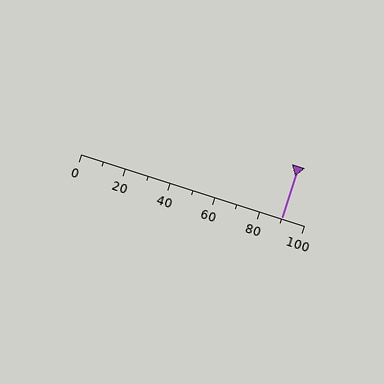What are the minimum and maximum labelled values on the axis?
The axis runs from 0 to 100.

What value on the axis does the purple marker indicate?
The marker indicates approximately 90.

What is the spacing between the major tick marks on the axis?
The major ticks are spaced 20 apart.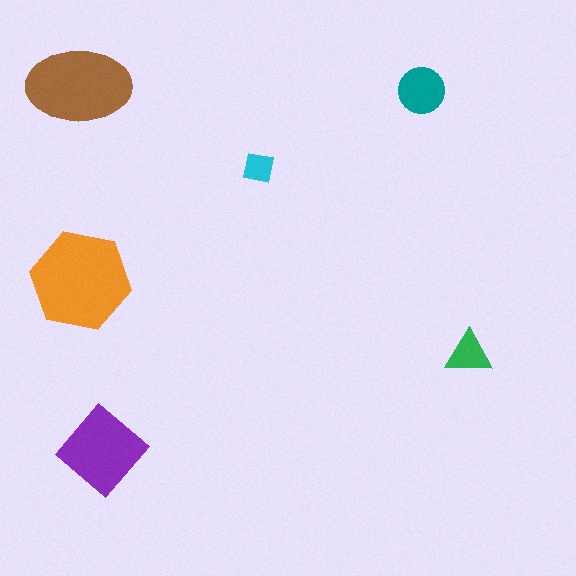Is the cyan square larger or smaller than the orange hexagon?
Smaller.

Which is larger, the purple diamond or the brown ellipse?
The brown ellipse.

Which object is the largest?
The orange hexagon.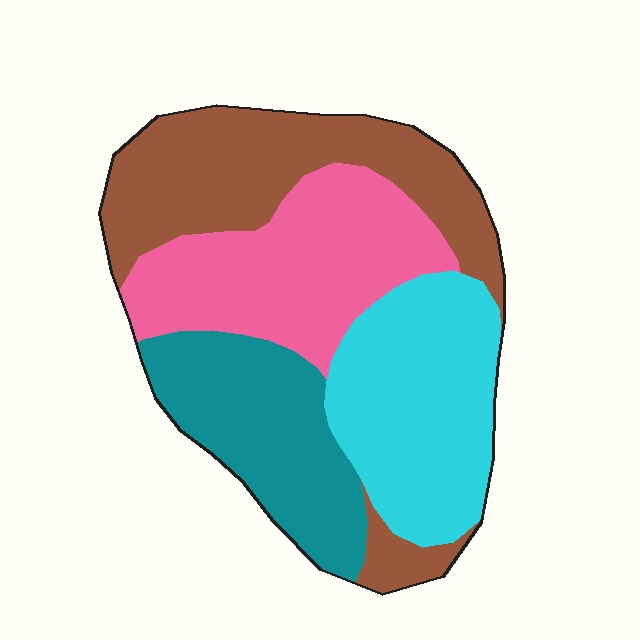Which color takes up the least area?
Teal, at roughly 20%.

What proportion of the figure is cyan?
Cyan takes up about one quarter (1/4) of the figure.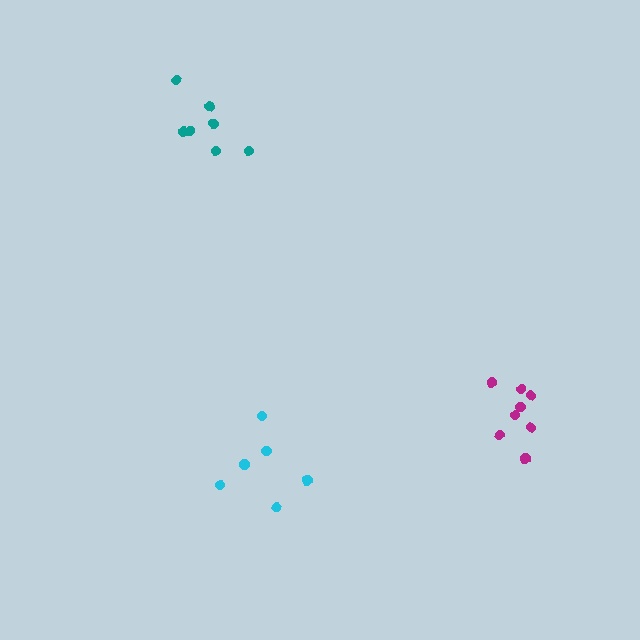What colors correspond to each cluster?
The clusters are colored: magenta, teal, cyan.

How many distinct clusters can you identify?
There are 3 distinct clusters.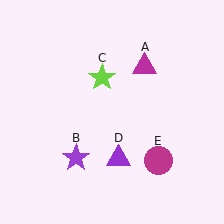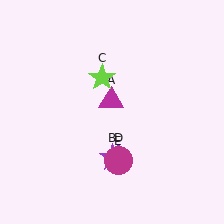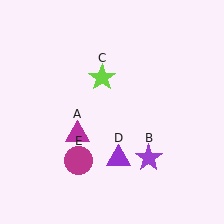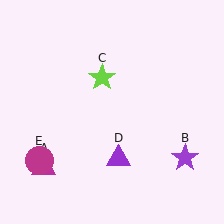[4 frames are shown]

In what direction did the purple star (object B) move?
The purple star (object B) moved right.